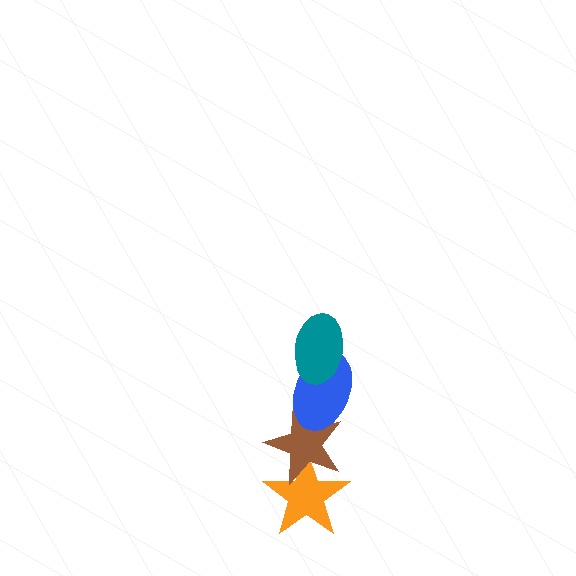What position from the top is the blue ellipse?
The blue ellipse is 2nd from the top.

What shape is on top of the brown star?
The blue ellipse is on top of the brown star.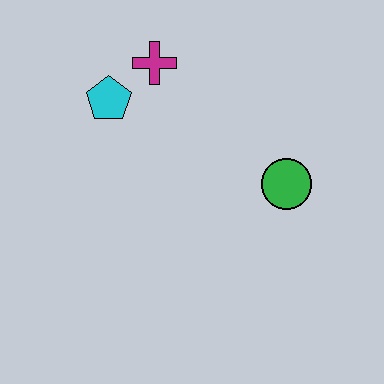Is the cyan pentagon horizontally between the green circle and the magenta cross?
No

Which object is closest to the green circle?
The magenta cross is closest to the green circle.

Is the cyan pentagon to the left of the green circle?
Yes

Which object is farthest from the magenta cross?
The green circle is farthest from the magenta cross.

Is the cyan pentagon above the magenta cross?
No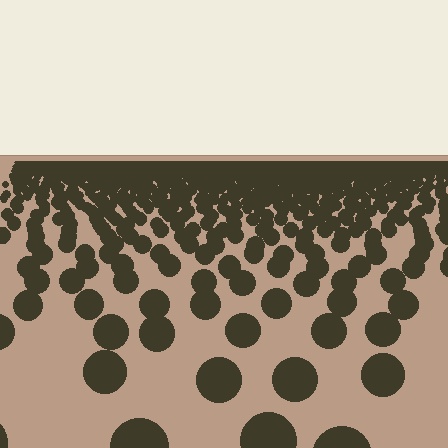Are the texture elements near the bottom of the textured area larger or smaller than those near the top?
Larger. Near the bottom, elements are closer to the viewer and appear at a bigger on-screen size.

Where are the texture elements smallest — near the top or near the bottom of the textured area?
Near the top.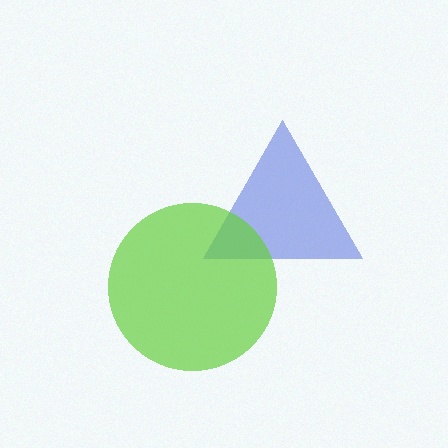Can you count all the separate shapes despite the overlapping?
Yes, there are 2 separate shapes.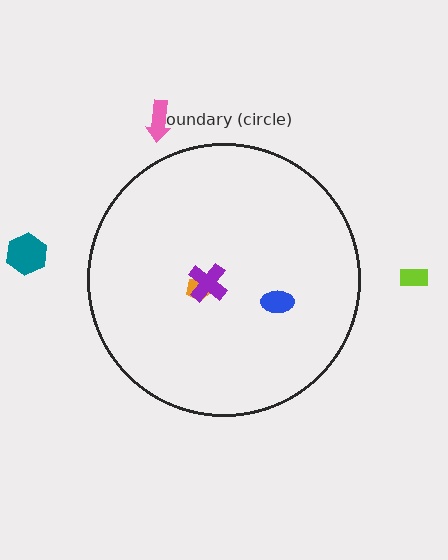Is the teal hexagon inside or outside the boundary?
Outside.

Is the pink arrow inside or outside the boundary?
Outside.